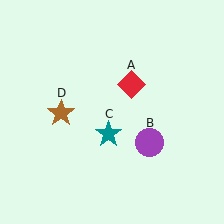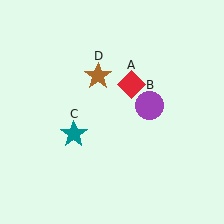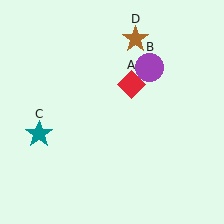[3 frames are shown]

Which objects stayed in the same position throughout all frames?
Red diamond (object A) remained stationary.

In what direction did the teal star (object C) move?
The teal star (object C) moved left.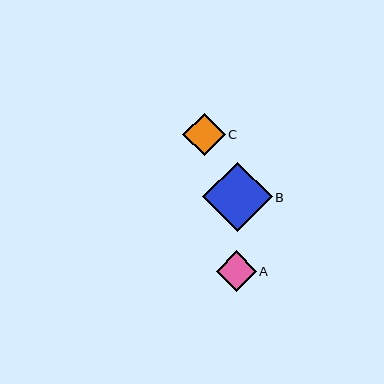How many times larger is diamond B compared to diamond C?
Diamond B is approximately 1.6 times the size of diamond C.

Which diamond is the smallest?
Diamond A is the smallest with a size of approximately 40 pixels.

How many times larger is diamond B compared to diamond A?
Diamond B is approximately 1.7 times the size of diamond A.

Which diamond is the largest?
Diamond B is the largest with a size of approximately 70 pixels.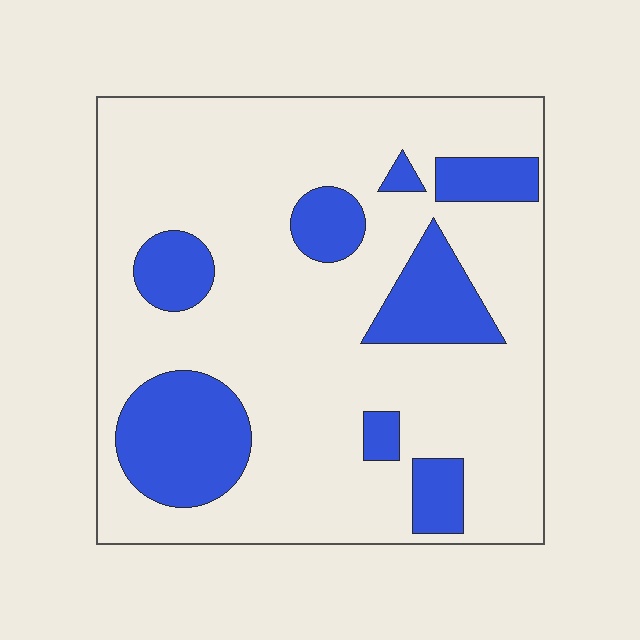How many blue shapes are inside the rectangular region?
8.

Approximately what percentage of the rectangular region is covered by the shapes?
Approximately 25%.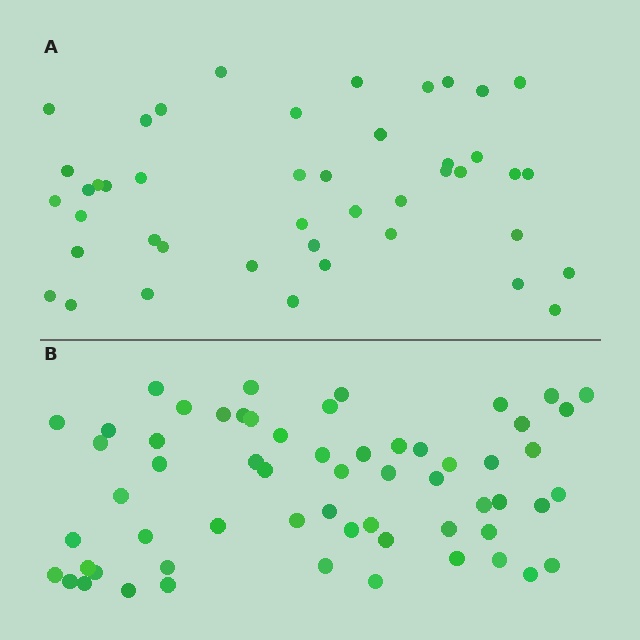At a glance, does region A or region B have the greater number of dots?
Region B (the bottom region) has more dots.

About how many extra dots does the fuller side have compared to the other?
Region B has approximately 15 more dots than region A.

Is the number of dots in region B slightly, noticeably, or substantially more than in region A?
Region B has noticeably more, but not dramatically so. The ratio is roughly 1.4 to 1.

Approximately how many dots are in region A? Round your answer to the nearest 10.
About 40 dots. (The exact count is 44, which rounds to 40.)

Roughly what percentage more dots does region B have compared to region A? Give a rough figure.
About 35% more.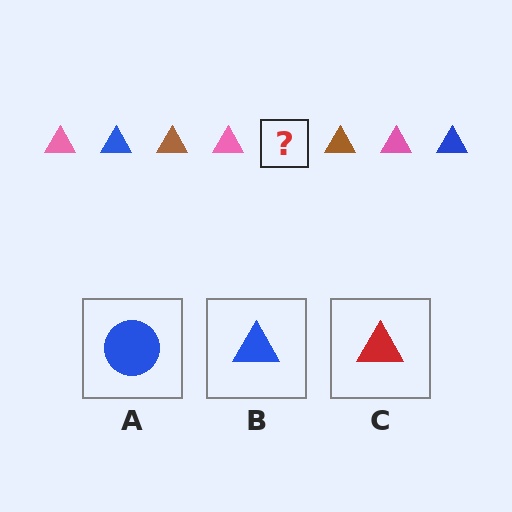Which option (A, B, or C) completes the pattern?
B.